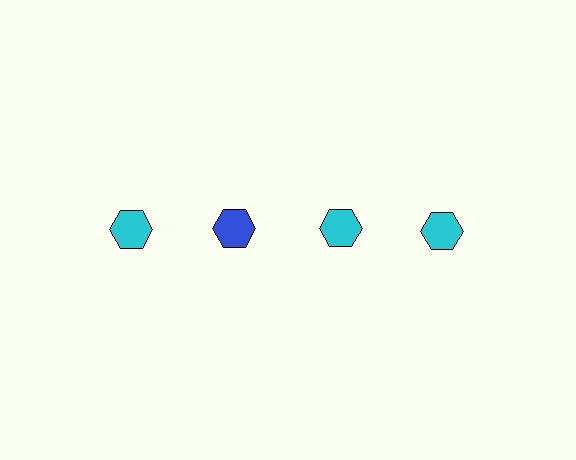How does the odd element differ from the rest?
It has a different color: blue instead of cyan.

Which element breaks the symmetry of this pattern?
The blue hexagon in the top row, second from left column breaks the symmetry. All other shapes are cyan hexagons.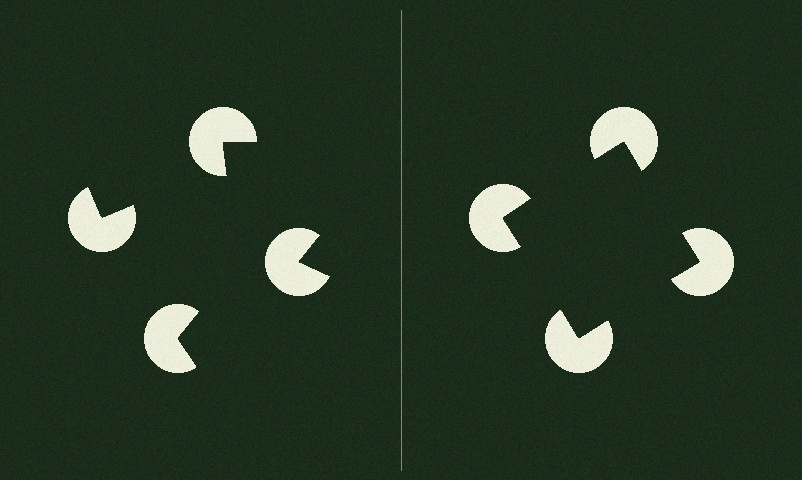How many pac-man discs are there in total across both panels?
8 — 4 on each side.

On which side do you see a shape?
An illusory square appears on the right side. On the left side the wedge cuts are rotated, so no coherent shape forms.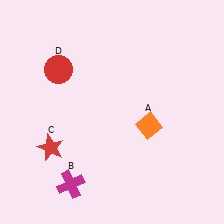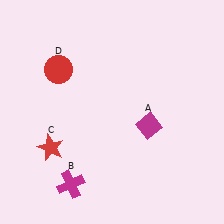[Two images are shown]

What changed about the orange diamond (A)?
In Image 1, A is orange. In Image 2, it changed to magenta.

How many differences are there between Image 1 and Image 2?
There is 1 difference between the two images.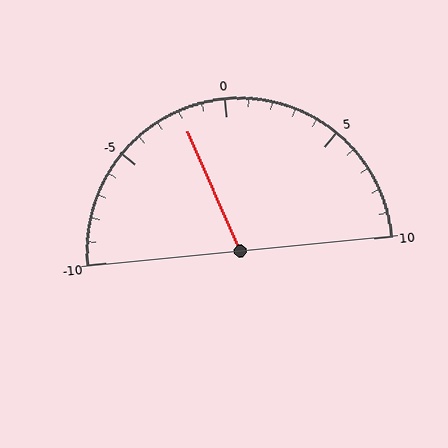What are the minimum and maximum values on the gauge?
The gauge ranges from -10 to 10.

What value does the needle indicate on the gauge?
The needle indicates approximately -2.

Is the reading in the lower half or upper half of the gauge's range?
The reading is in the lower half of the range (-10 to 10).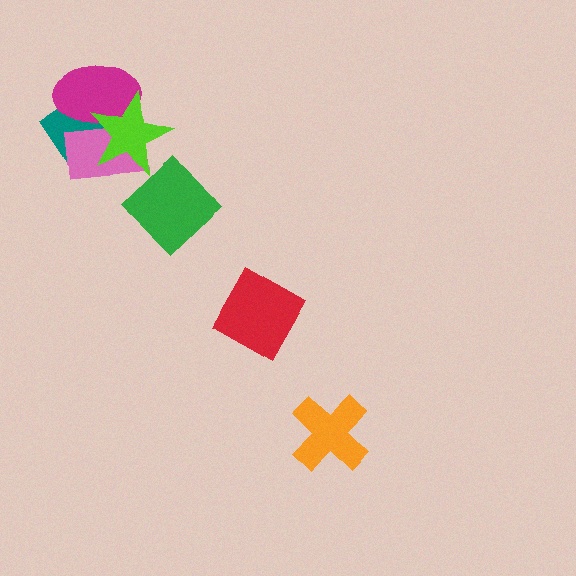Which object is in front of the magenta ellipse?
The lime star is in front of the magenta ellipse.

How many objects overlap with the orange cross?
0 objects overlap with the orange cross.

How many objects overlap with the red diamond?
0 objects overlap with the red diamond.